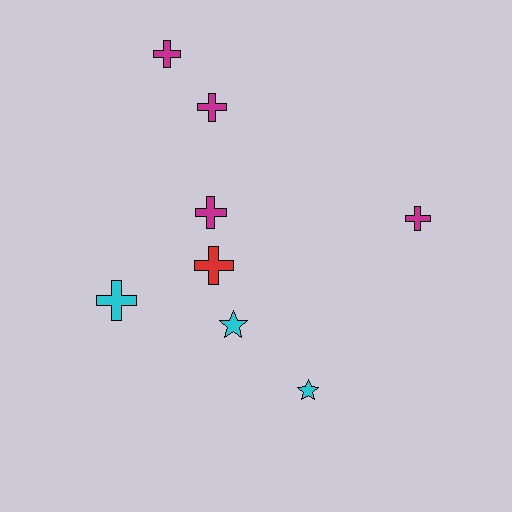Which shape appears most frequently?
Cross, with 6 objects.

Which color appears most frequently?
Magenta, with 4 objects.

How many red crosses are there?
There is 1 red cross.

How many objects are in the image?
There are 8 objects.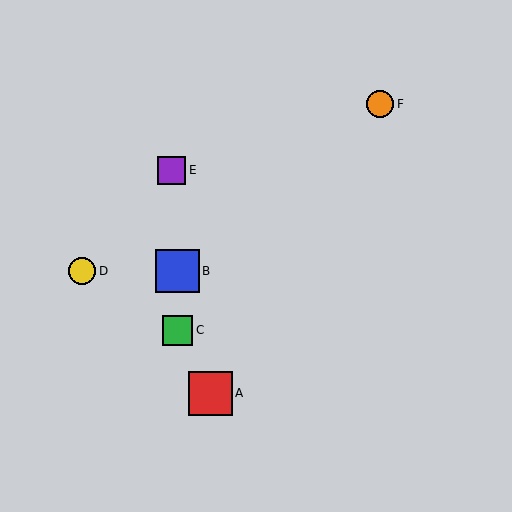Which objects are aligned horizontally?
Objects B, D are aligned horizontally.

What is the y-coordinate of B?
Object B is at y≈271.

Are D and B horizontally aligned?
Yes, both are at y≈271.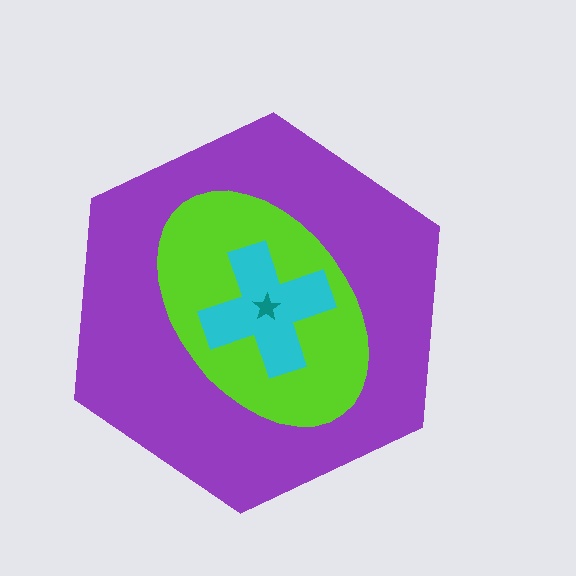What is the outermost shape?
The purple hexagon.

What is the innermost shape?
The teal star.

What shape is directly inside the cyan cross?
The teal star.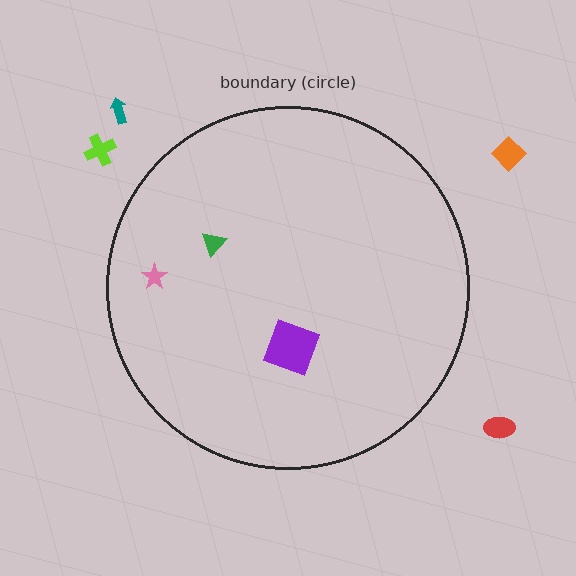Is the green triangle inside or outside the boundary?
Inside.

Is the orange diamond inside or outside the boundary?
Outside.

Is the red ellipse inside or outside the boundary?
Outside.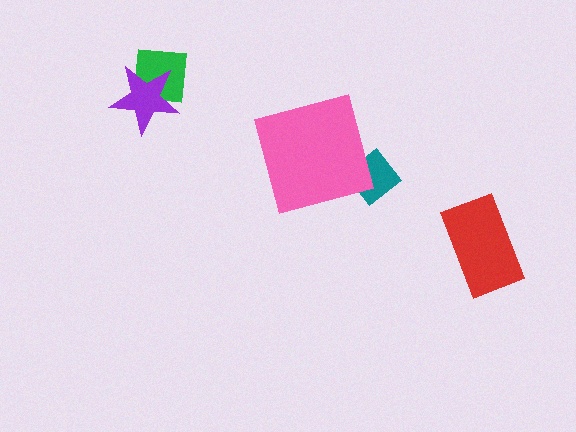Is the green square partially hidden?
Yes, it is partially covered by another shape.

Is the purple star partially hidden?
No, no other shape covers it.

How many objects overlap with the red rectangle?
0 objects overlap with the red rectangle.